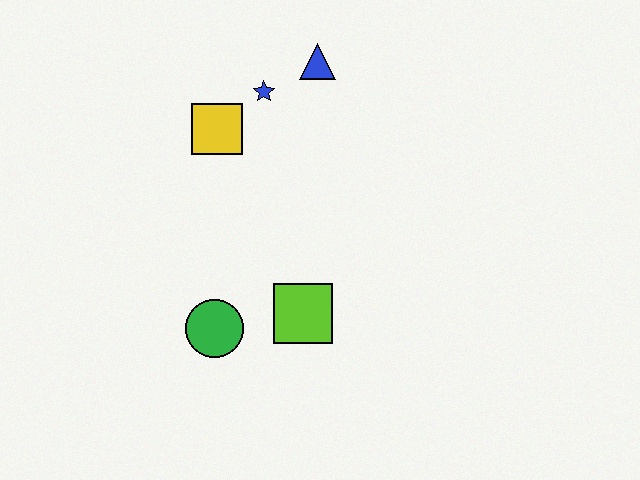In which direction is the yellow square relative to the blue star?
The yellow square is to the left of the blue star.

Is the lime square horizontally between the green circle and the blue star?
No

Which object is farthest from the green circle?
The blue triangle is farthest from the green circle.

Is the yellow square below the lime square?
No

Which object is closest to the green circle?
The lime square is closest to the green circle.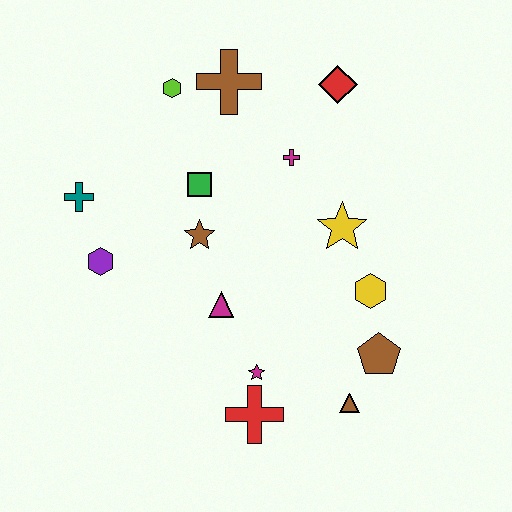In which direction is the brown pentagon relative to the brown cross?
The brown pentagon is below the brown cross.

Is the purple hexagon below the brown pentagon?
No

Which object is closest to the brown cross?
The lime hexagon is closest to the brown cross.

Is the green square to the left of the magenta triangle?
Yes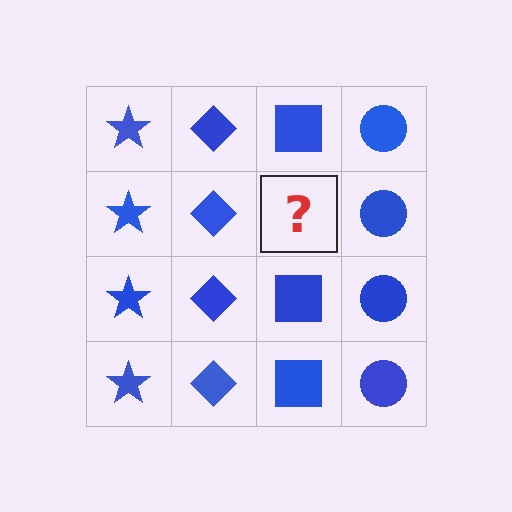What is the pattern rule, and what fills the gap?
The rule is that each column has a consistent shape. The gap should be filled with a blue square.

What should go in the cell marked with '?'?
The missing cell should contain a blue square.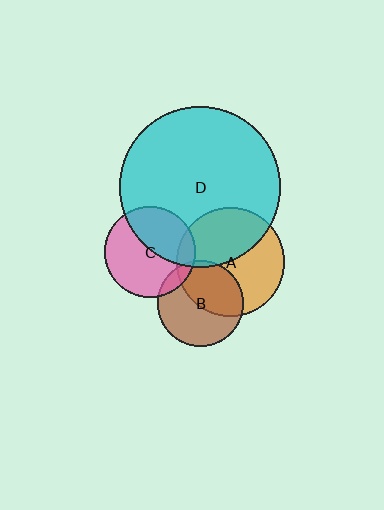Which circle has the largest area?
Circle D (cyan).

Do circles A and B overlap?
Yes.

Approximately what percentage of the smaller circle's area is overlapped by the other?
Approximately 45%.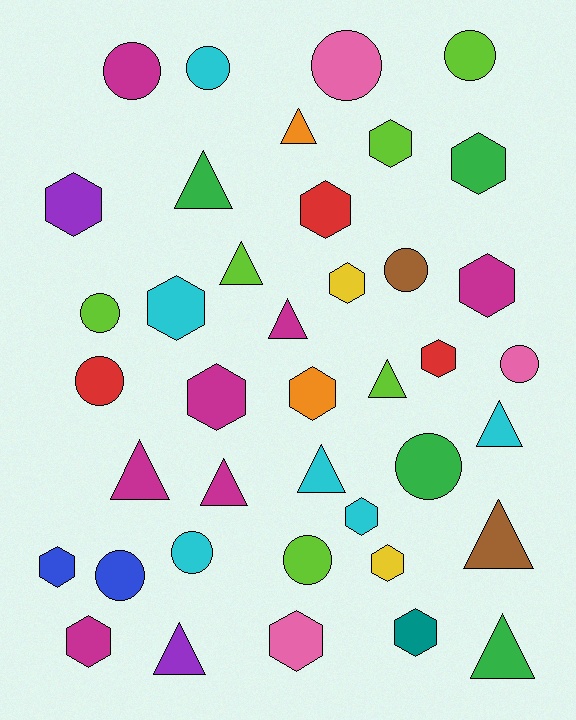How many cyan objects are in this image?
There are 6 cyan objects.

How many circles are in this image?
There are 12 circles.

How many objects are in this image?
There are 40 objects.